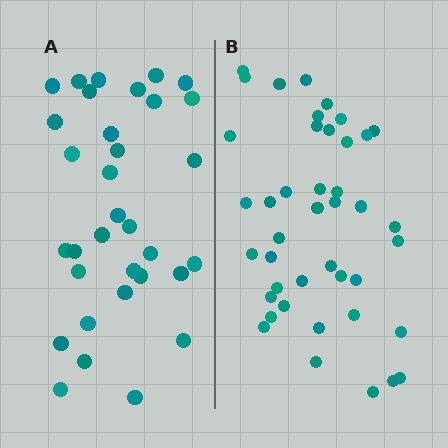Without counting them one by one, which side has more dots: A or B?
Region B (the right region) has more dots.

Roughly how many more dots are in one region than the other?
Region B has roughly 8 or so more dots than region A.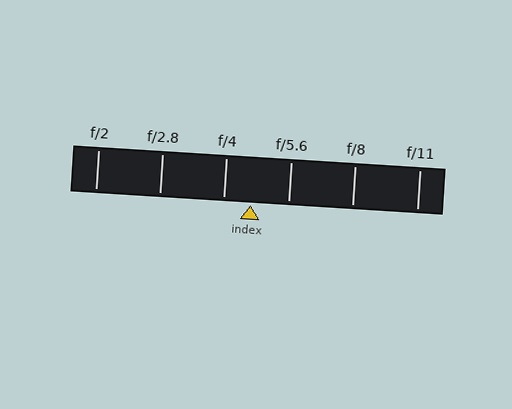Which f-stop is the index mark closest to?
The index mark is closest to f/4.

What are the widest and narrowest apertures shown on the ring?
The widest aperture shown is f/2 and the narrowest is f/11.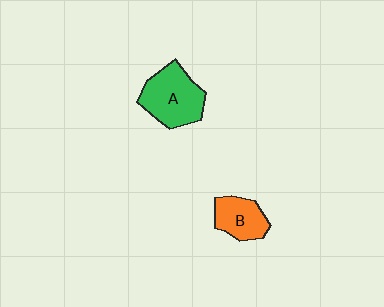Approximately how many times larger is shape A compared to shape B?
Approximately 1.5 times.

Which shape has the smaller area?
Shape B (orange).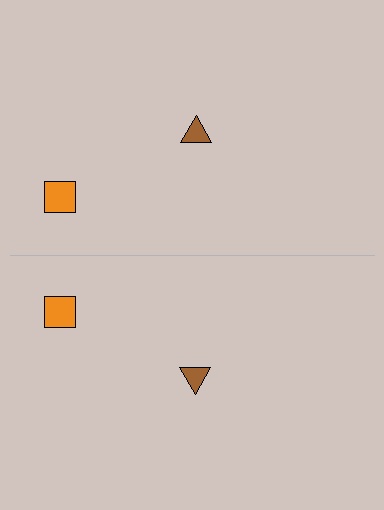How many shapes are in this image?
There are 4 shapes in this image.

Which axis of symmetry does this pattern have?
The pattern has a horizontal axis of symmetry running through the center of the image.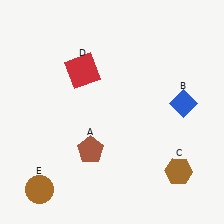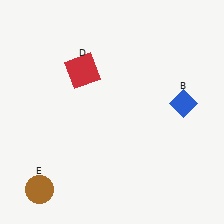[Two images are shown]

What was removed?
The brown hexagon (C), the brown pentagon (A) were removed in Image 2.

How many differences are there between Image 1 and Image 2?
There are 2 differences between the two images.